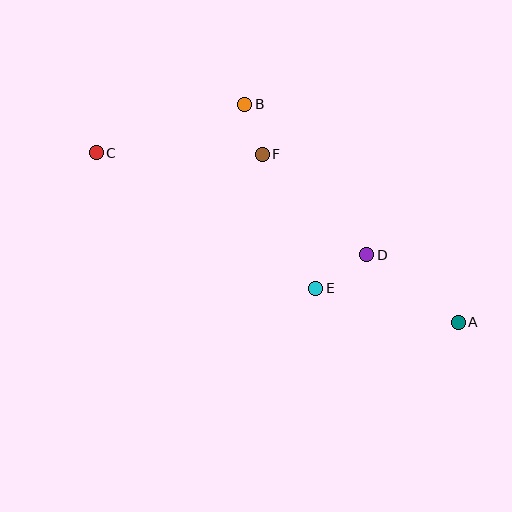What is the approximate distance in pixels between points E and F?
The distance between E and F is approximately 144 pixels.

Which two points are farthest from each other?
Points A and C are farthest from each other.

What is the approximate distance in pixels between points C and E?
The distance between C and E is approximately 257 pixels.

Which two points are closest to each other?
Points B and F are closest to each other.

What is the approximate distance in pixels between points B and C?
The distance between B and C is approximately 156 pixels.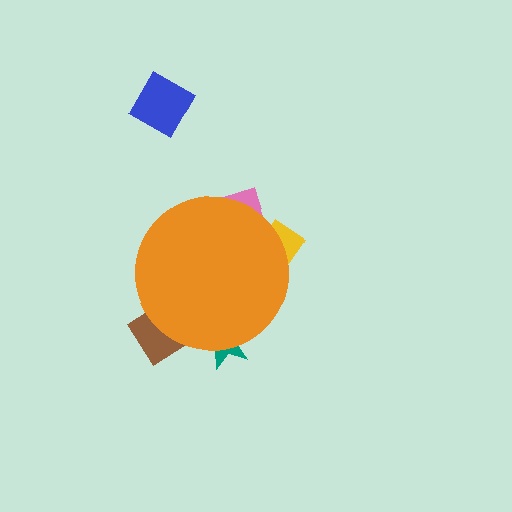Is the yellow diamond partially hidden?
Yes, the yellow diamond is partially hidden behind the orange circle.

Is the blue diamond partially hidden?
No, the blue diamond is fully visible.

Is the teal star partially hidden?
Yes, the teal star is partially hidden behind the orange circle.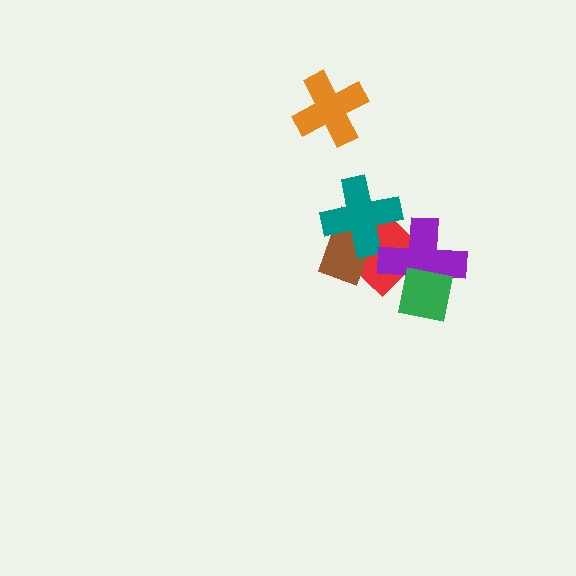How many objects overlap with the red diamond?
3 objects overlap with the red diamond.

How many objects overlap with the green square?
1 object overlaps with the green square.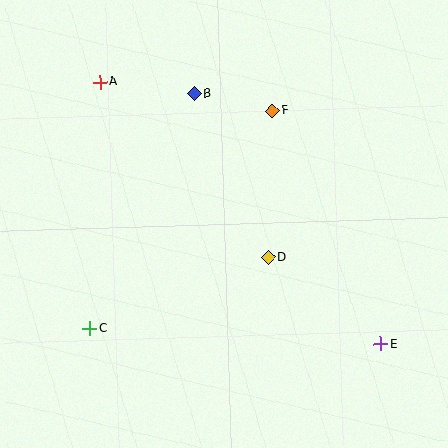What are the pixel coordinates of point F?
Point F is at (272, 111).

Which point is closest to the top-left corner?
Point A is closest to the top-left corner.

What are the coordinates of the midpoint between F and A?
The midpoint between F and A is at (186, 96).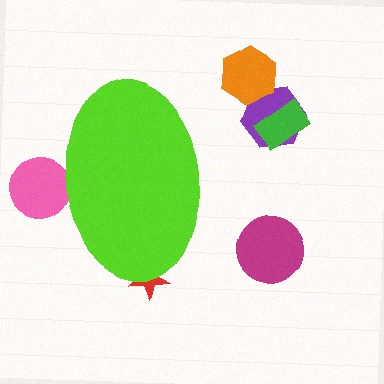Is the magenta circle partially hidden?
No, the magenta circle is fully visible.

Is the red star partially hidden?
Yes, the red star is partially hidden behind the lime ellipse.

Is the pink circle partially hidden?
Yes, the pink circle is partially hidden behind the lime ellipse.